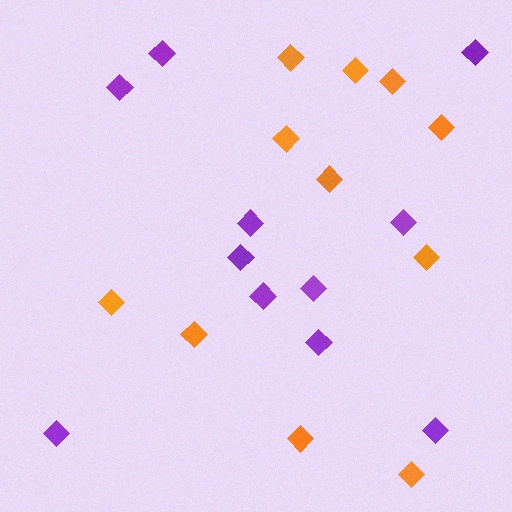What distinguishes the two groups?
There are 2 groups: one group of purple diamonds (11) and one group of orange diamonds (11).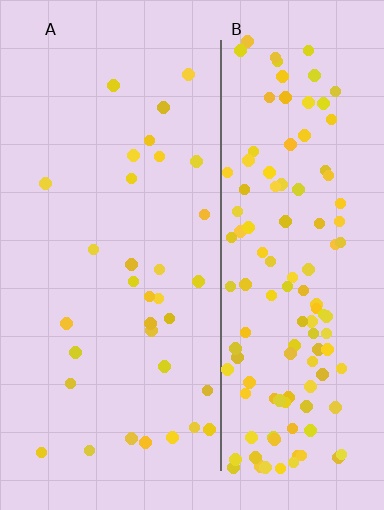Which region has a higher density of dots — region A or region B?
B (the right).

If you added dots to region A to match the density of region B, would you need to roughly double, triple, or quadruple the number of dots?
Approximately quadruple.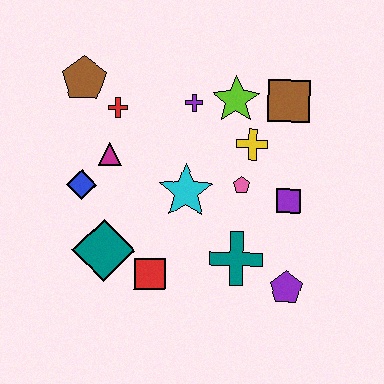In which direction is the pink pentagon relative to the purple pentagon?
The pink pentagon is above the purple pentagon.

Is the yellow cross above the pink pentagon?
Yes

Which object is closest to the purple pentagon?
The teal cross is closest to the purple pentagon.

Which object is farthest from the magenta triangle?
The purple pentagon is farthest from the magenta triangle.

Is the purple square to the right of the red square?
Yes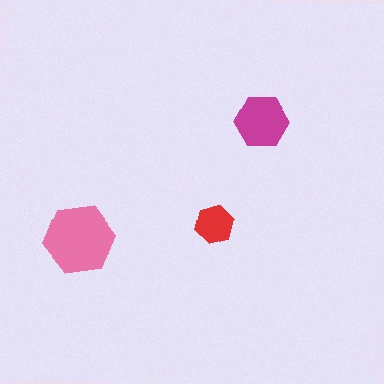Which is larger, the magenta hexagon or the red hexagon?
The magenta one.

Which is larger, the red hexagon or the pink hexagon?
The pink one.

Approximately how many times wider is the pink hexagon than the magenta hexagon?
About 1.5 times wider.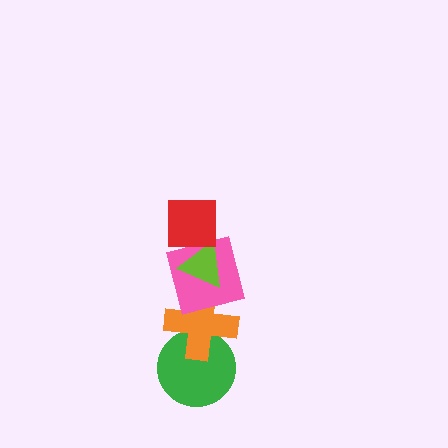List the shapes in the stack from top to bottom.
From top to bottom: the red square, the lime triangle, the pink square, the orange cross, the green circle.